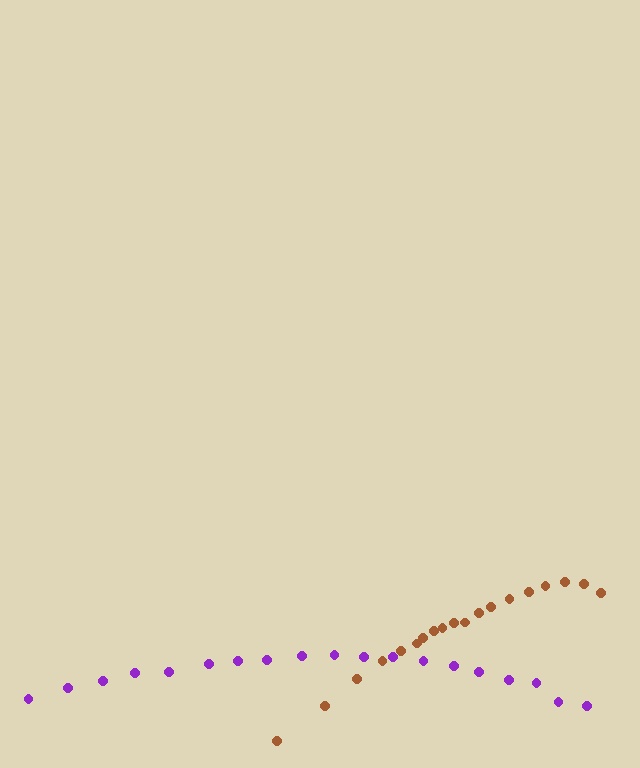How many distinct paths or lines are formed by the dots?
There are 2 distinct paths.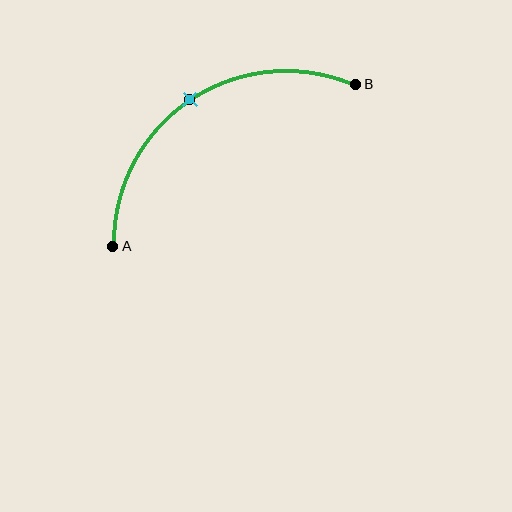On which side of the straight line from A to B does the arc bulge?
The arc bulges above and to the left of the straight line connecting A and B.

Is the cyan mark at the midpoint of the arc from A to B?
Yes. The cyan mark lies on the arc at equal arc-length from both A and B — it is the arc midpoint.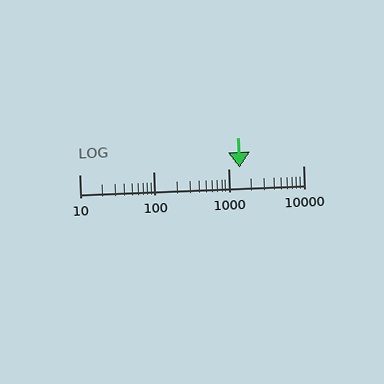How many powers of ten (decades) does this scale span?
The scale spans 3 decades, from 10 to 10000.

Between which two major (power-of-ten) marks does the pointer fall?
The pointer is between 1000 and 10000.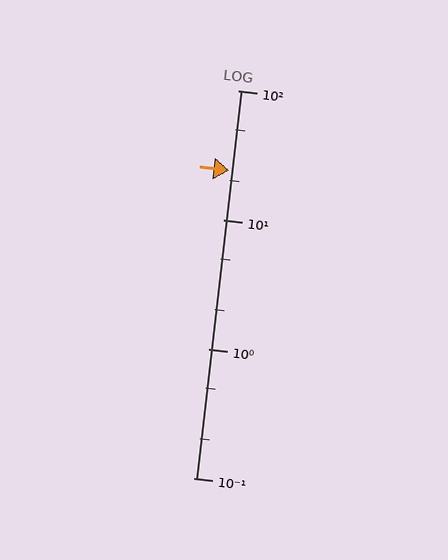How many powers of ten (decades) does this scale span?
The scale spans 3 decades, from 0.1 to 100.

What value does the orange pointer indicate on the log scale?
The pointer indicates approximately 24.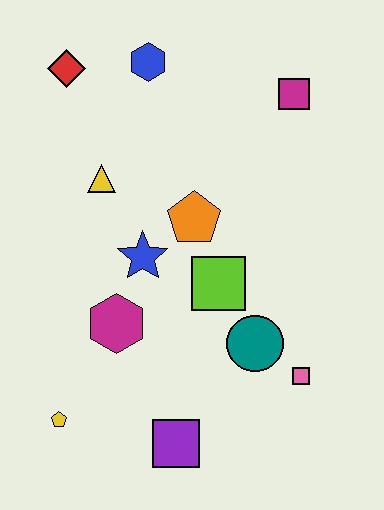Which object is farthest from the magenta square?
The yellow pentagon is farthest from the magenta square.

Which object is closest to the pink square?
The teal circle is closest to the pink square.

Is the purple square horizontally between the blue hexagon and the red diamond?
No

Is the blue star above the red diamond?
No